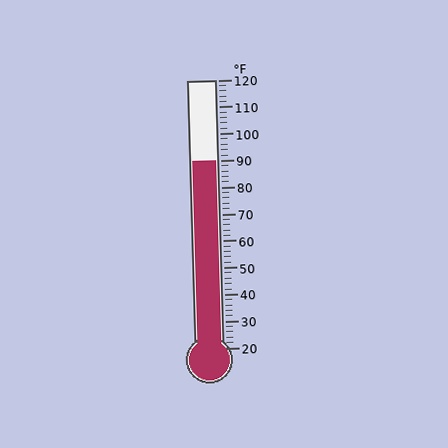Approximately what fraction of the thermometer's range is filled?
The thermometer is filled to approximately 70% of its range.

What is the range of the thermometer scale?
The thermometer scale ranges from 20°F to 120°F.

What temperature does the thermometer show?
The thermometer shows approximately 90°F.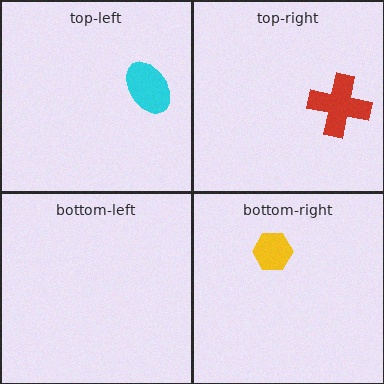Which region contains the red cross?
The top-right region.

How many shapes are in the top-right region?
1.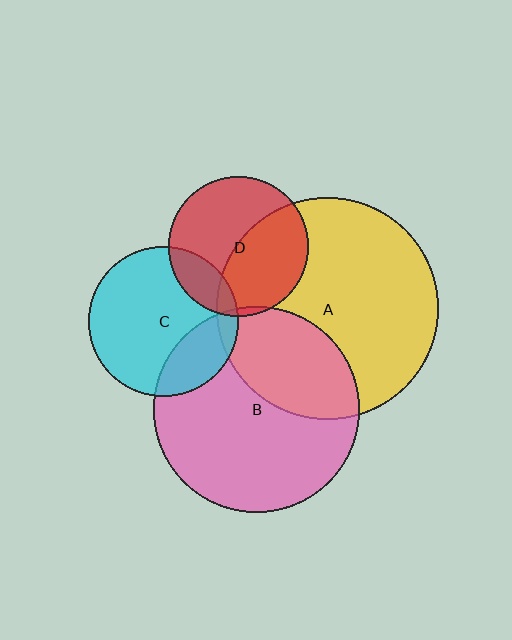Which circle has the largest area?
Circle A (yellow).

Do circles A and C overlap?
Yes.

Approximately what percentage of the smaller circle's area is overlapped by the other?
Approximately 5%.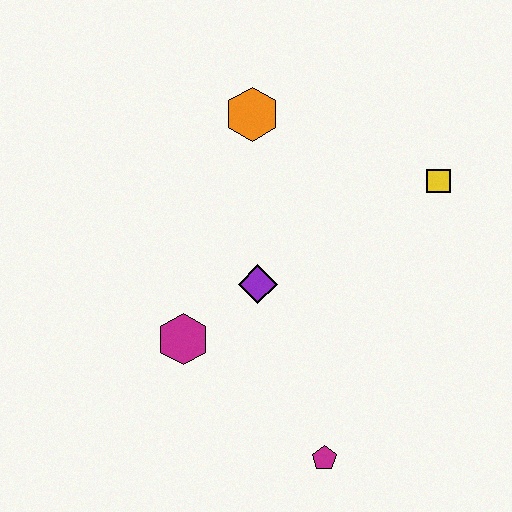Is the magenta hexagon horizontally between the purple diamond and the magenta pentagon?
No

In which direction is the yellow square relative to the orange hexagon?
The yellow square is to the right of the orange hexagon.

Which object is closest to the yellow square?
The orange hexagon is closest to the yellow square.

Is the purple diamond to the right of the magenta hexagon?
Yes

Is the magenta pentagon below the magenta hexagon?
Yes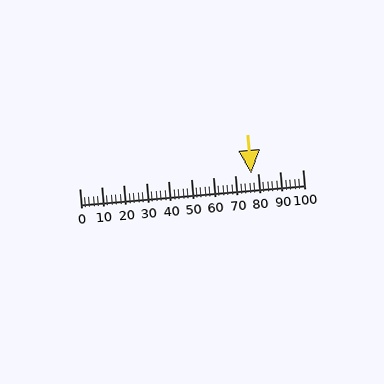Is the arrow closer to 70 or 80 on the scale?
The arrow is closer to 80.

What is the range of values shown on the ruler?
The ruler shows values from 0 to 100.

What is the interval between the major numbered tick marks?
The major tick marks are spaced 10 units apart.